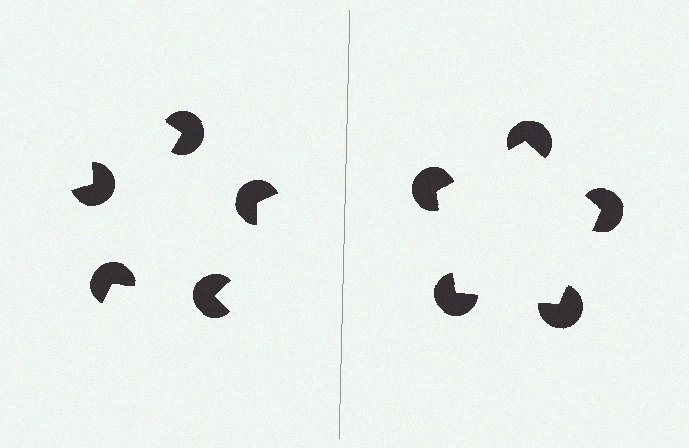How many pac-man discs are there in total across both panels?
10 — 5 on each side.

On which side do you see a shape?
An illusory pentagon appears on the right side. On the left side the wedge cuts are rotated, so no coherent shape forms.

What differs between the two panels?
The pac-man discs are positioned identically on both sides; only the wedge orientations differ. On the right they align to a pentagon; on the left they are misaligned.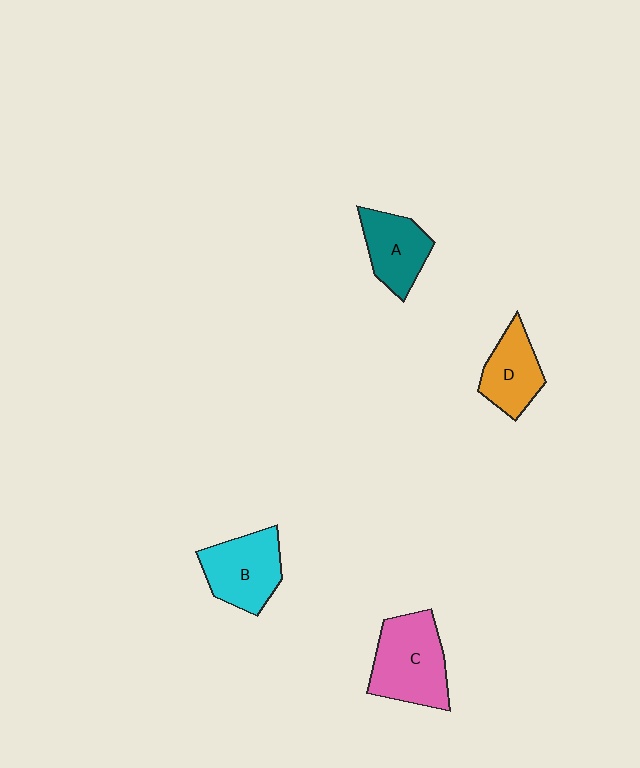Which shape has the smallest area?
Shape D (orange).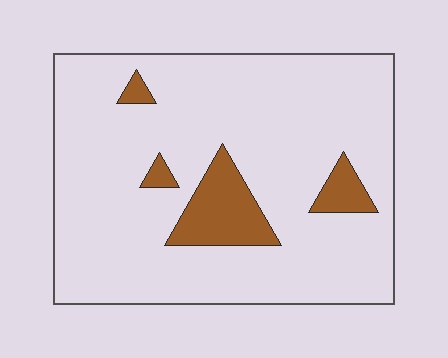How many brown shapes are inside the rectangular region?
4.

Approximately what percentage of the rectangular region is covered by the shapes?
Approximately 10%.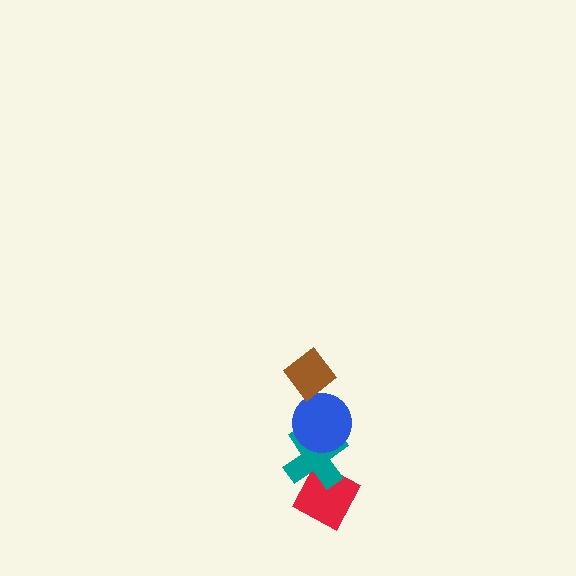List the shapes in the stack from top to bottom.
From top to bottom: the brown diamond, the blue circle, the teal cross, the red diamond.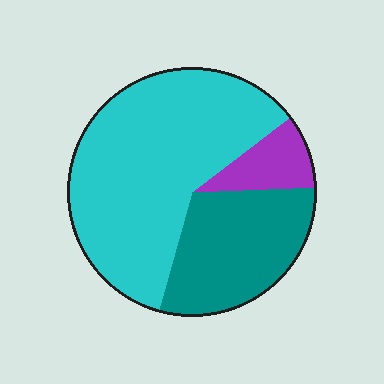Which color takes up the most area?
Cyan, at roughly 60%.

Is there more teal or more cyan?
Cyan.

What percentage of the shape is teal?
Teal takes up between a sixth and a third of the shape.